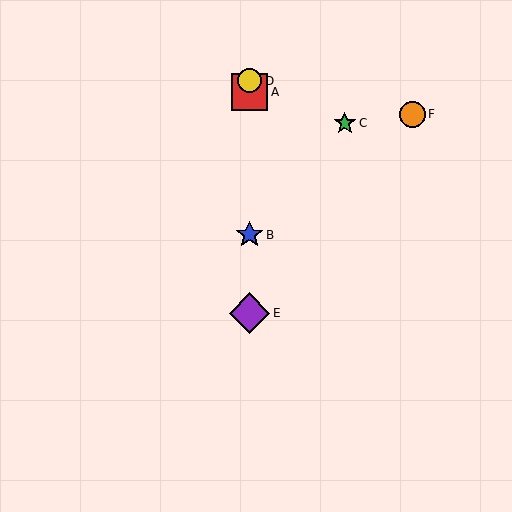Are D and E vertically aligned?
Yes, both are at x≈250.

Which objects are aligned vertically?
Objects A, B, D, E are aligned vertically.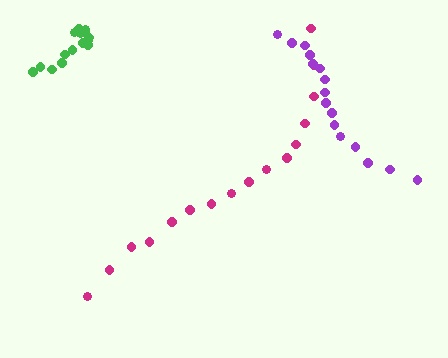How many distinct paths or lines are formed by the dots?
There are 3 distinct paths.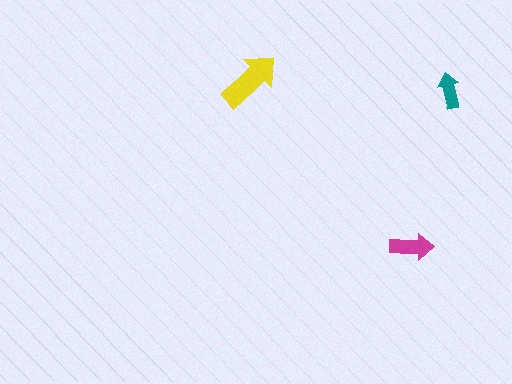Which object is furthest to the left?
The yellow arrow is leftmost.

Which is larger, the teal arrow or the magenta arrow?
The magenta one.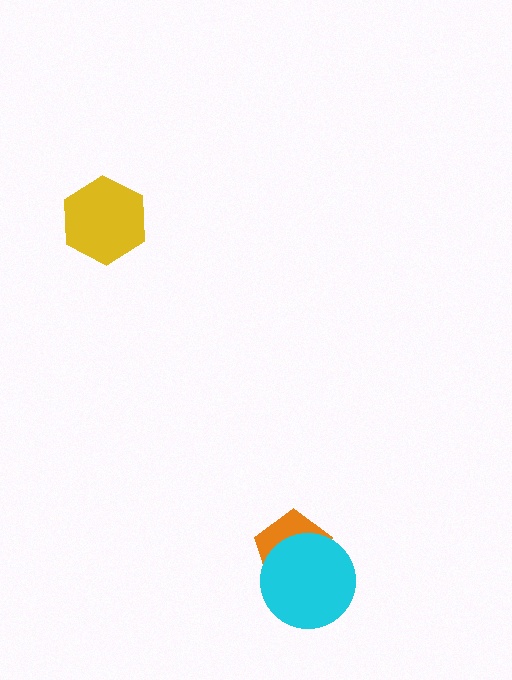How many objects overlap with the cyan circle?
1 object overlaps with the cyan circle.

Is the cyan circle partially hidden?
No, no other shape covers it.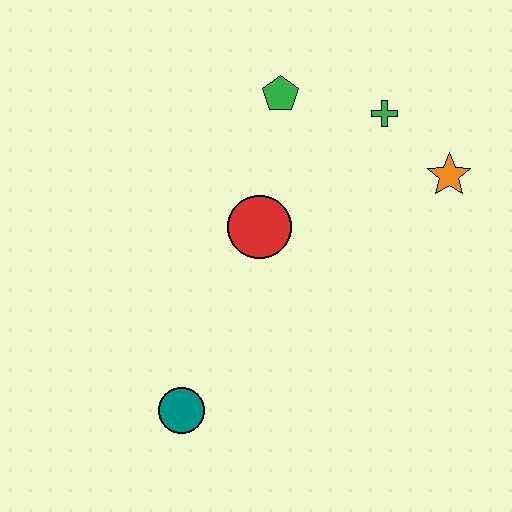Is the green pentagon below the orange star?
No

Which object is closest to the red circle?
The green pentagon is closest to the red circle.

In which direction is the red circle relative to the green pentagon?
The red circle is below the green pentagon.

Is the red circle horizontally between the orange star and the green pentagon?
No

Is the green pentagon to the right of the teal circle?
Yes